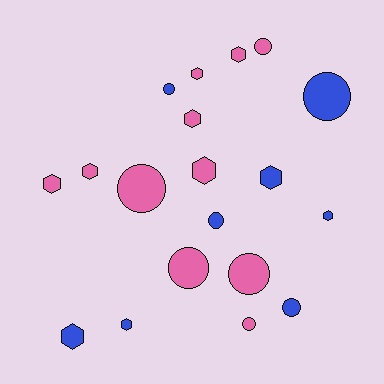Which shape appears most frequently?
Hexagon, with 10 objects.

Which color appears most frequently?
Pink, with 11 objects.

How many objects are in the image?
There are 19 objects.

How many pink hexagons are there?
There are 6 pink hexagons.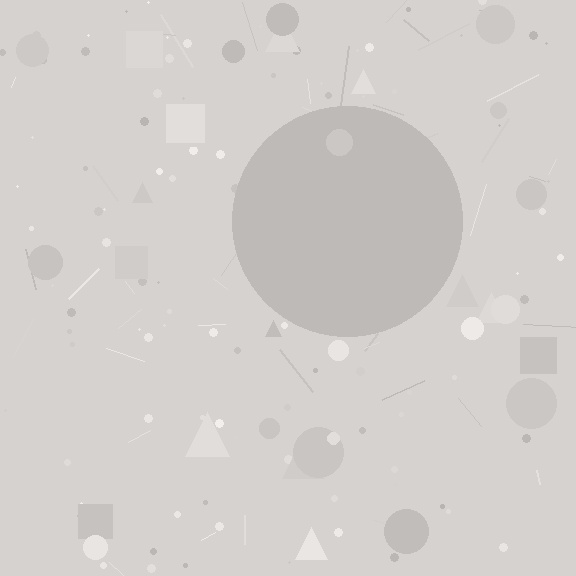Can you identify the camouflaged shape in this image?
The camouflaged shape is a circle.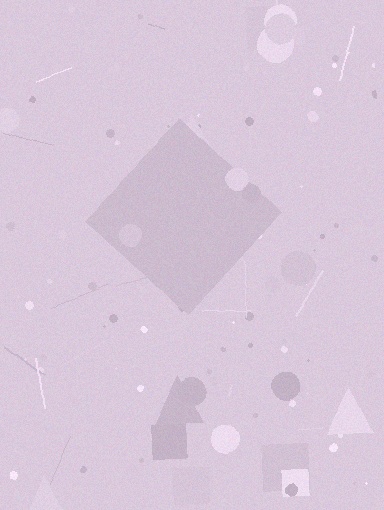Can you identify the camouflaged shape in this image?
The camouflaged shape is a diamond.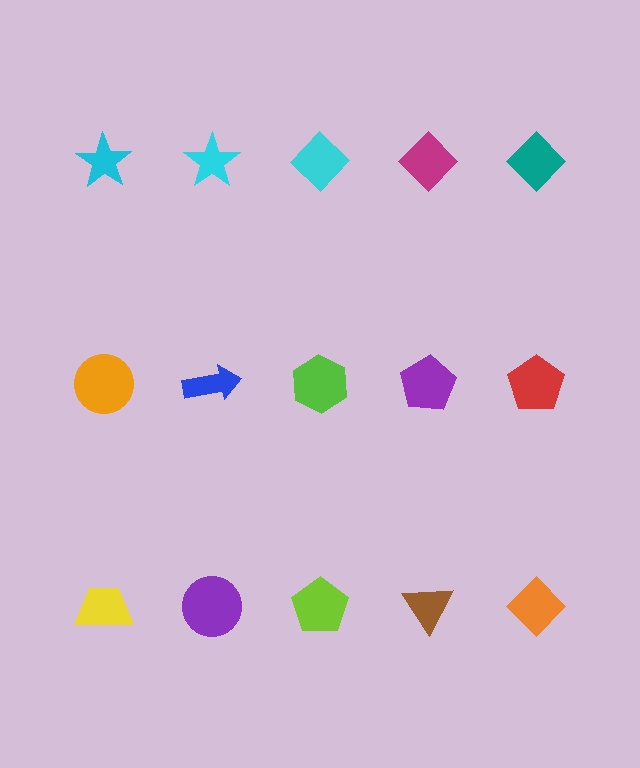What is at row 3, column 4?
A brown triangle.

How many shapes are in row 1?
5 shapes.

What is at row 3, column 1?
A yellow trapezoid.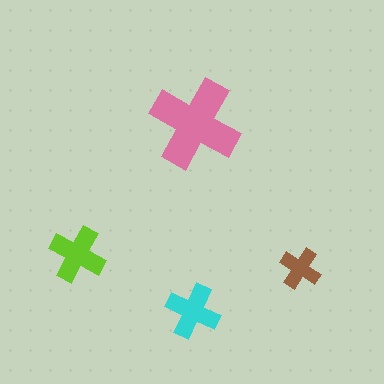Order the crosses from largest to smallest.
the pink one, the lime one, the cyan one, the brown one.